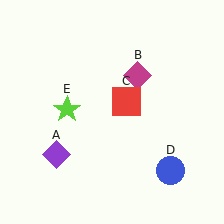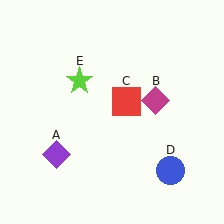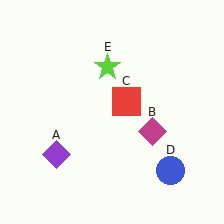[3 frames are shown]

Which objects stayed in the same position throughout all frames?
Purple diamond (object A) and red square (object C) and blue circle (object D) remained stationary.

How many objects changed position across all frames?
2 objects changed position: magenta diamond (object B), lime star (object E).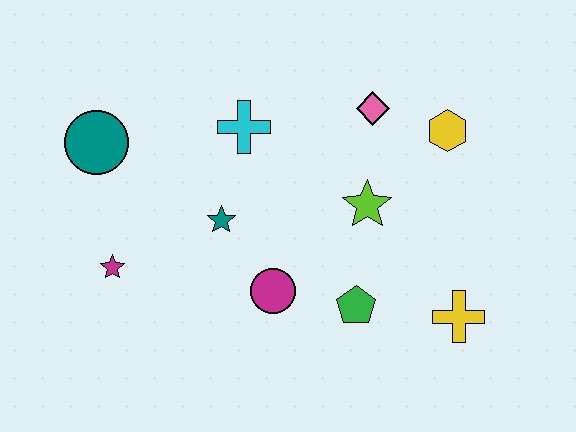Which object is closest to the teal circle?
The magenta star is closest to the teal circle.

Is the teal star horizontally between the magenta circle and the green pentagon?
No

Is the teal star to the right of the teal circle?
Yes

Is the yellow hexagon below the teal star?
No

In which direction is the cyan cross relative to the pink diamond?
The cyan cross is to the left of the pink diamond.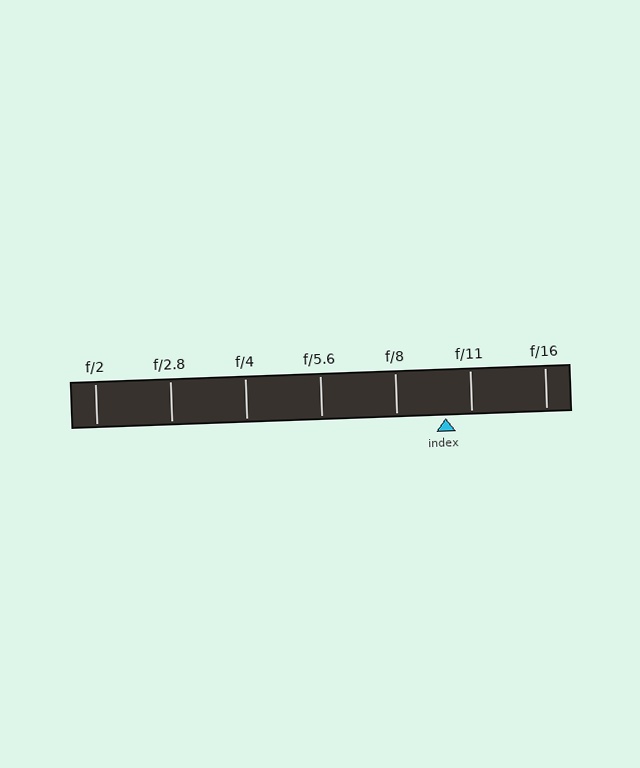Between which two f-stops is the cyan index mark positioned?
The index mark is between f/8 and f/11.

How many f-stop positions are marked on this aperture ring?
There are 7 f-stop positions marked.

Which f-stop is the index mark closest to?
The index mark is closest to f/11.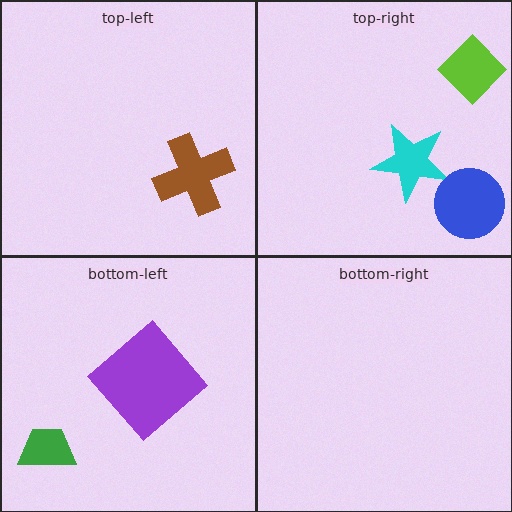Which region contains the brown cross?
The top-left region.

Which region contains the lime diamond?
The top-right region.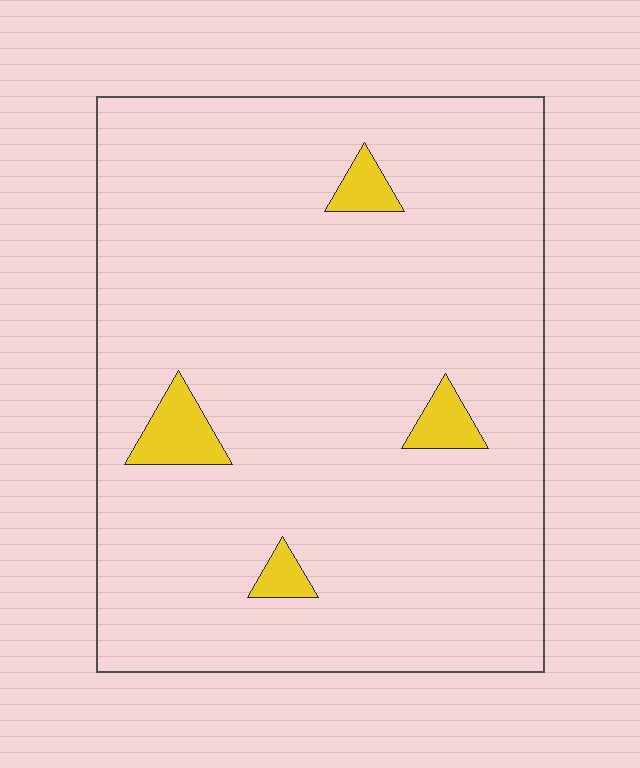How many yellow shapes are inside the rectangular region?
4.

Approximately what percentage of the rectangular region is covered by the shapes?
Approximately 5%.